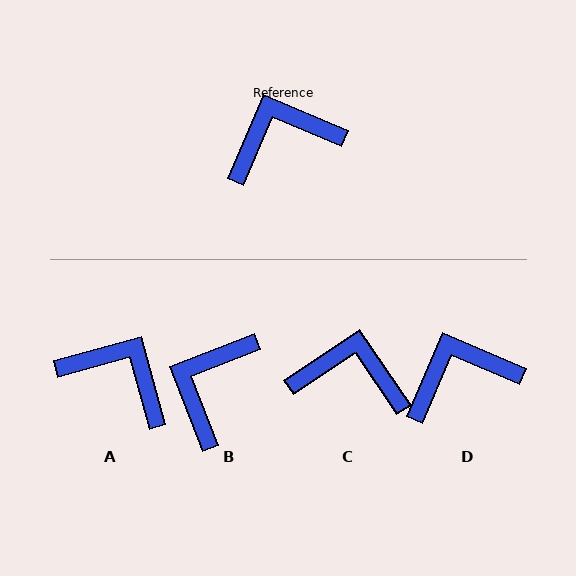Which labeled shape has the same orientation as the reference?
D.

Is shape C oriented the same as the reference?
No, it is off by about 33 degrees.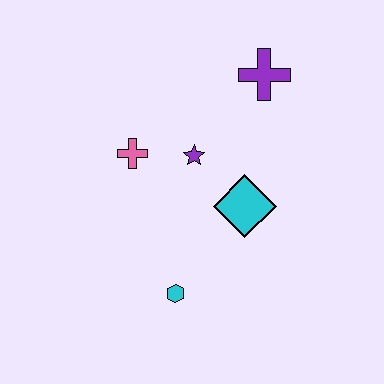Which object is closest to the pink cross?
The purple star is closest to the pink cross.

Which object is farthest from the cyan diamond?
The purple cross is farthest from the cyan diamond.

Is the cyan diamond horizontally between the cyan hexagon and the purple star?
No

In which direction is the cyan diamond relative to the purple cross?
The cyan diamond is below the purple cross.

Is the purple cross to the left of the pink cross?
No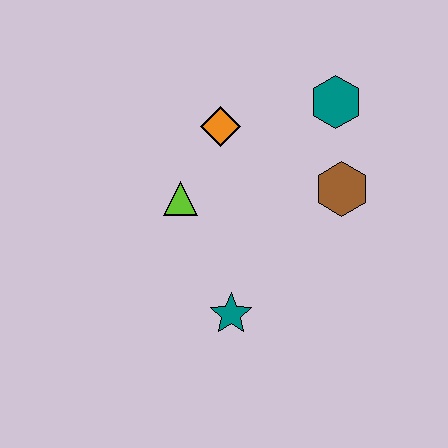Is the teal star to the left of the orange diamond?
No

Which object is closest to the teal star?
The lime triangle is closest to the teal star.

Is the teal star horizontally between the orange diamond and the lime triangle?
No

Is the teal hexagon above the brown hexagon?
Yes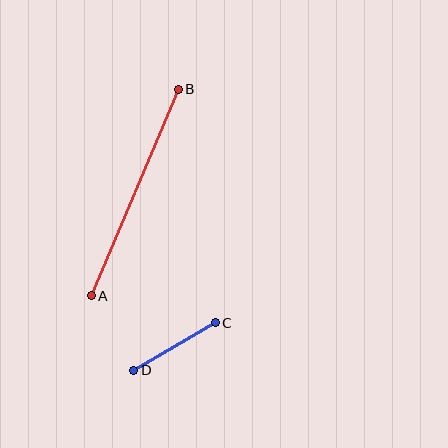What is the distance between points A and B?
The distance is approximately 224 pixels.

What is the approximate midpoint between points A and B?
The midpoint is at approximately (135, 192) pixels.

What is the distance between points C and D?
The distance is approximately 94 pixels.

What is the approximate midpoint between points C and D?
The midpoint is at approximately (174, 346) pixels.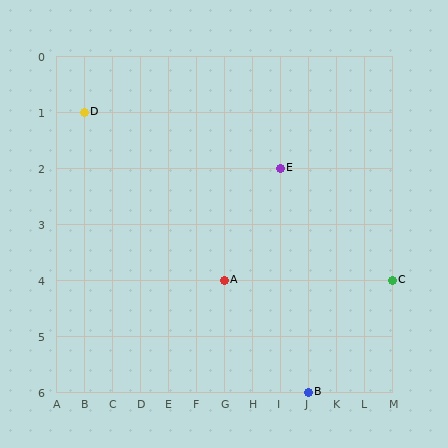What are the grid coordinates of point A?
Point A is at grid coordinates (G, 4).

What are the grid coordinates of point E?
Point E is at grid coordinates (I, 2).